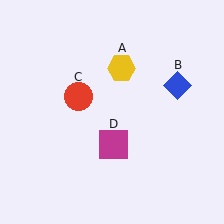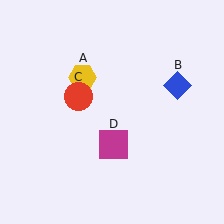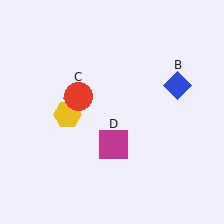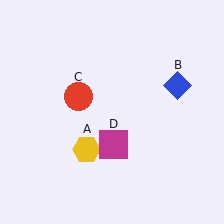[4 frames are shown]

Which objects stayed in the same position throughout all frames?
Blue diamond (object B) and red circle (object C) and magenta square (object D) remained stationary.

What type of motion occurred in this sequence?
The yellow hexagon (object A) rotated counterclockwise around the center of the scene.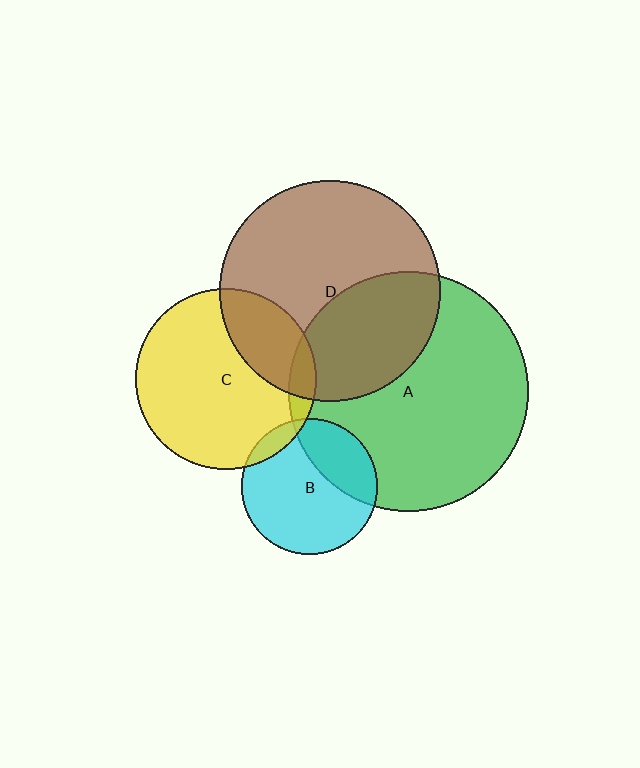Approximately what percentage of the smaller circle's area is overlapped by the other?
Approximately 10%.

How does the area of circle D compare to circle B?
Approximately 2.6 times.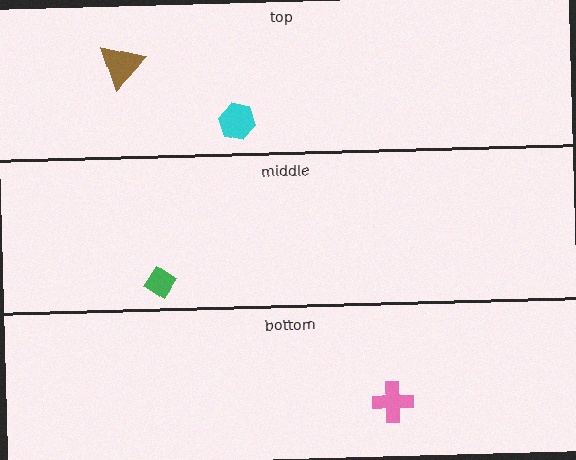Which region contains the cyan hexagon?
The top region.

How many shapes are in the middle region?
1.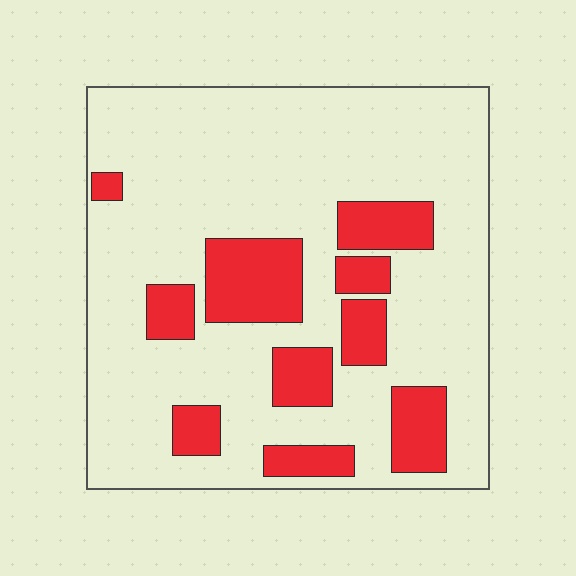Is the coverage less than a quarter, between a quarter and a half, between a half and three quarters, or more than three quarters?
Less than a quarter.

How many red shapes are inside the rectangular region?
10.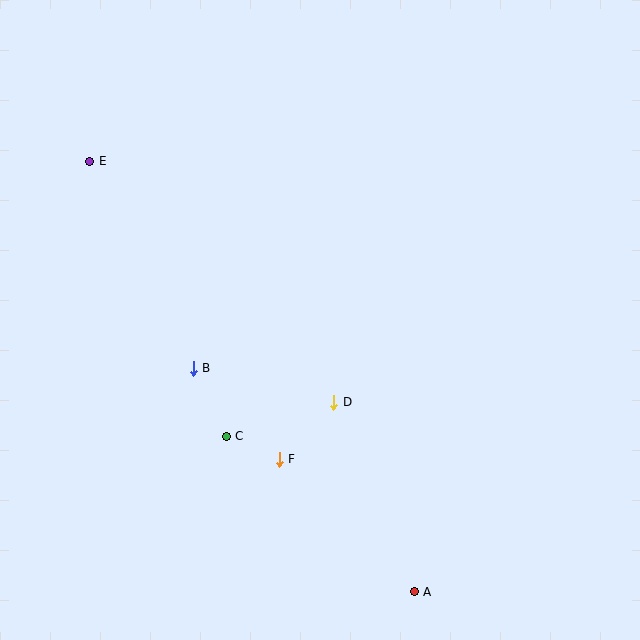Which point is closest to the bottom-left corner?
Point C is closest to the bottom-left corner.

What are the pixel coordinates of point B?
Point B is at (193, 368).